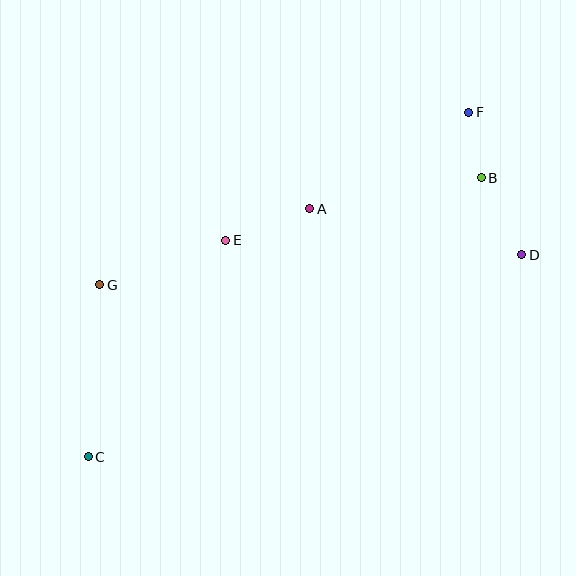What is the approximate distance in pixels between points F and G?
The distance between F and G is approximately 407 pixels.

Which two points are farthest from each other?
Points C and F are farthest from each other.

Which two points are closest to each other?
Points B and F are closest to each other.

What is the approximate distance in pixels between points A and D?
The distance between A and D is approximately 217 pixels.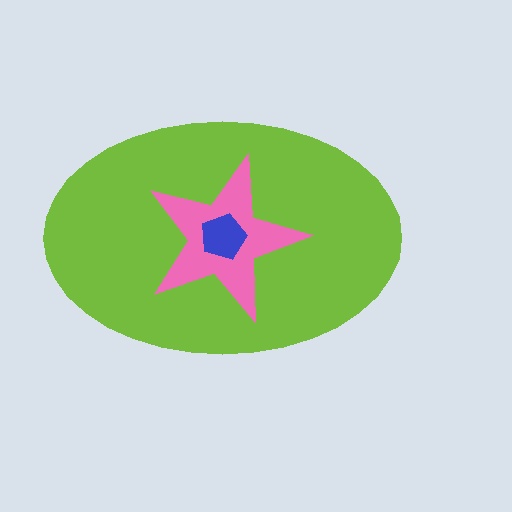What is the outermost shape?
The lime ellipse.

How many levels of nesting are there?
3.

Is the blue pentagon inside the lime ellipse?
Yes.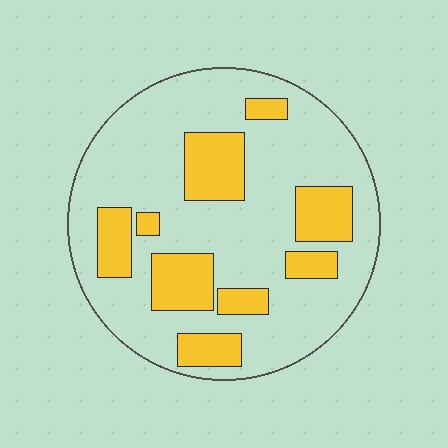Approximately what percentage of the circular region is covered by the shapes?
Approximately 25%.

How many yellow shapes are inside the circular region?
9.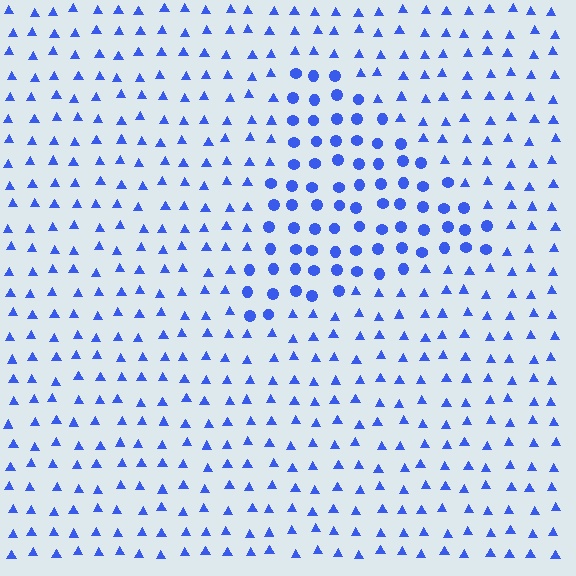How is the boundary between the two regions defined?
The boundary is defined by a change in element shape: circles inside vs. triangles outside. All elements share the same color and spacing.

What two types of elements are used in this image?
The image uses circles inside the triangle region and triangles outside it.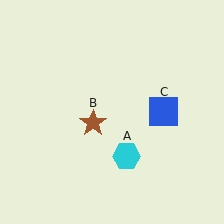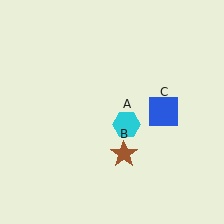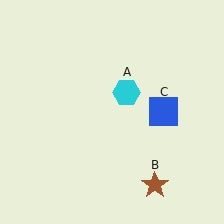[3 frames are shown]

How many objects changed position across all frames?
2 objects changed position: cyan hexagon (object A), brown star (object B).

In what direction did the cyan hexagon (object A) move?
The cyan hexagon (object A) moved up.